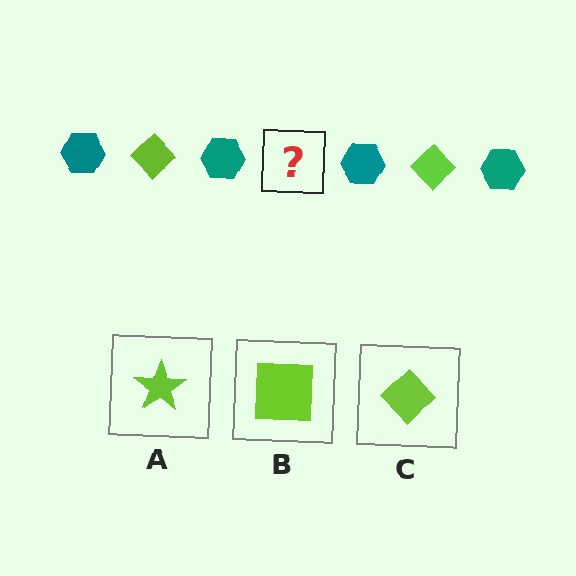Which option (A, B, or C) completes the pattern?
C.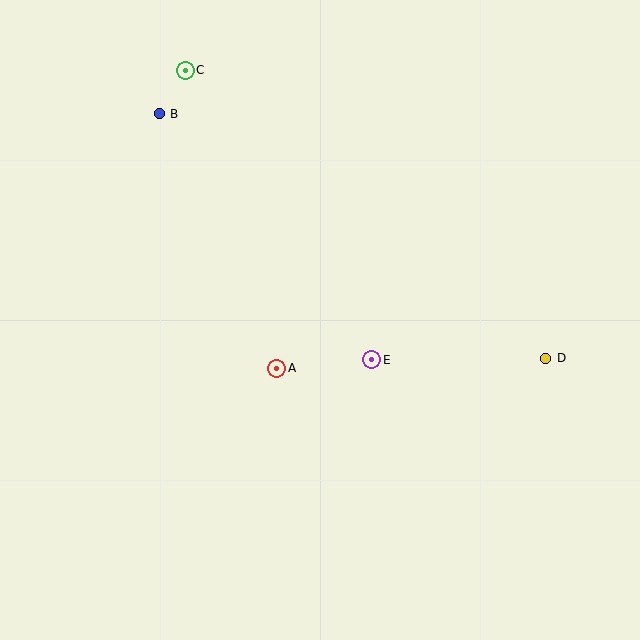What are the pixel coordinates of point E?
Point E is at (372, 360).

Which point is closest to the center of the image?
Point A at (277, 368) is closest to the center.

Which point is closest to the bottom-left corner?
Point A is closest to the bottom-left corner.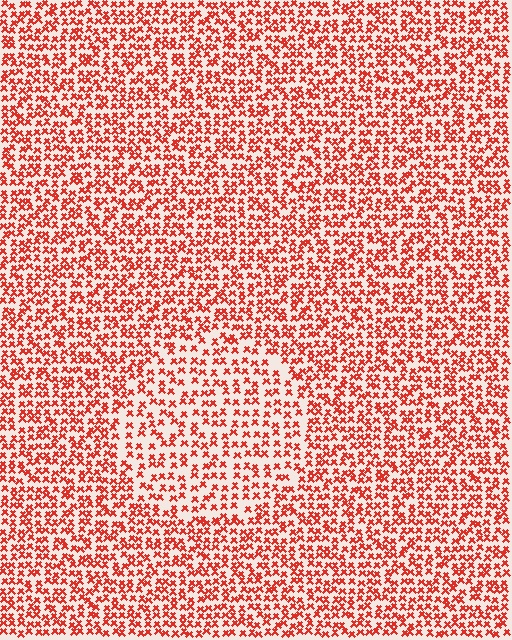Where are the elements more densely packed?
The elements are more densely packed outside the circle boundary.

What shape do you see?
I see a circle.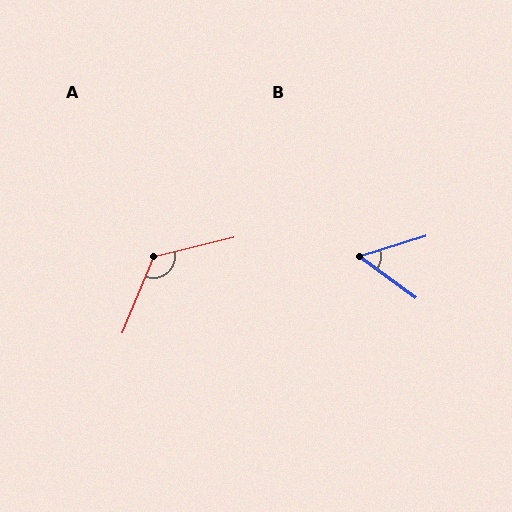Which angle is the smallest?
B, at approximately 53 degrees.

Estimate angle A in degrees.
Approximately 126 degrees.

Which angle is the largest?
A, at approximately 126 degrees.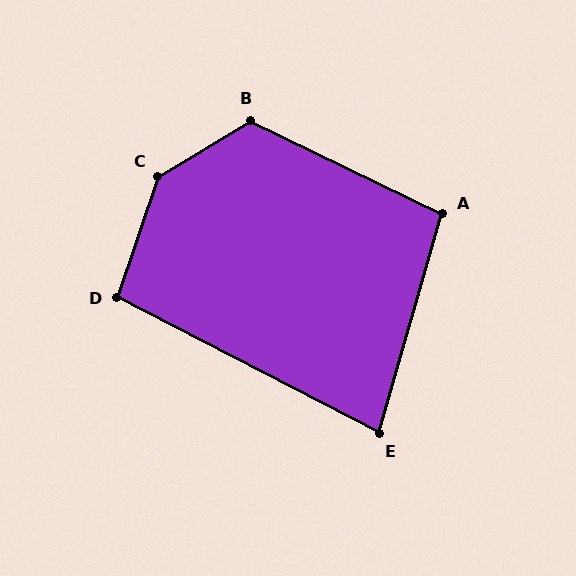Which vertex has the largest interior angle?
C, at approximately 140 degrees.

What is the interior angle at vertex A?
Approximately 100 degrees (obtuse).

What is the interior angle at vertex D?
Approximately 99 degrees (obtuse).